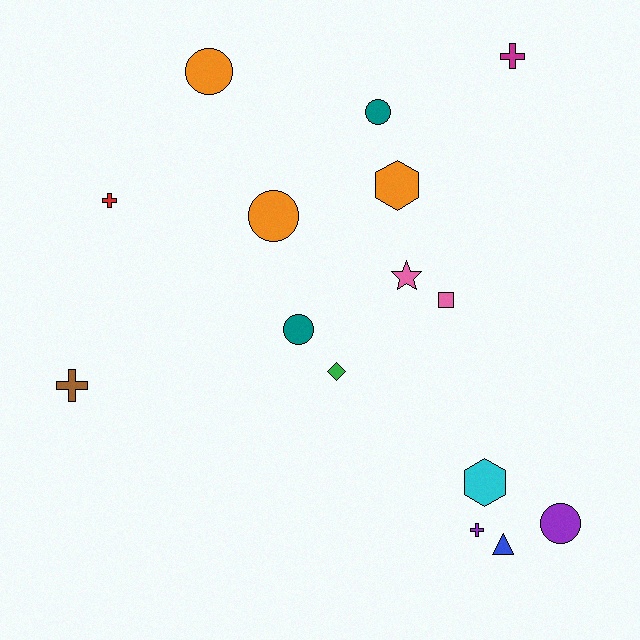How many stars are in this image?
There is 1 star.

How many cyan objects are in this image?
There is 1 cyan object.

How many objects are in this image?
There are 15 objects.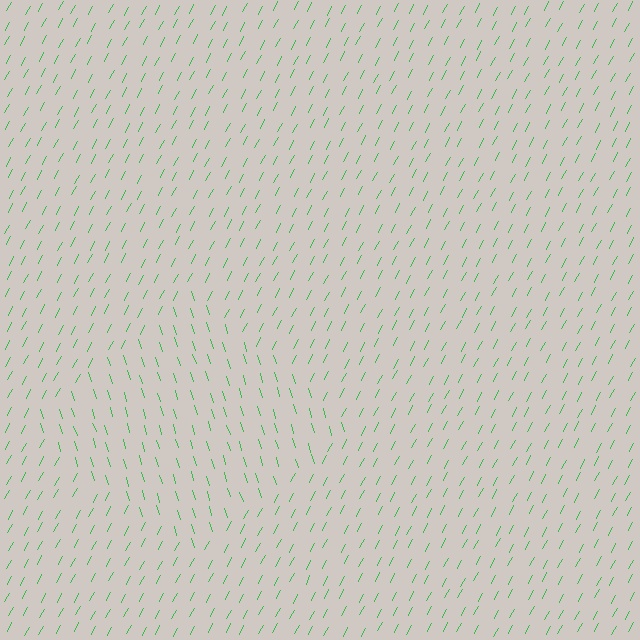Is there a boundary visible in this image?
Yes, there is a texture boundary formed by a change in line orientation.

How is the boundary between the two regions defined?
The boundary is defined purely by a change in line orientation (approximately 45 degrees difference). All lines are the same color and thickness.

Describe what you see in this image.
The image is filled with small green line segments. A diamond region in the image has lines oriented differently from the surrounding lines, creating a visible texture boundary.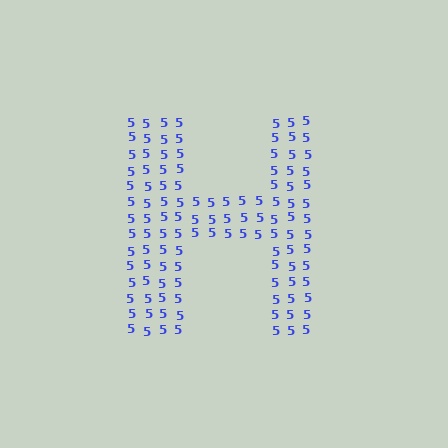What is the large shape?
The large shape is the letter H.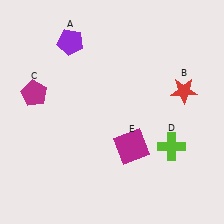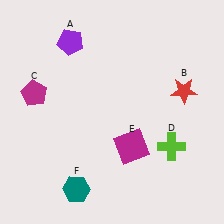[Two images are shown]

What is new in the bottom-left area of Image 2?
A teal hexagon (F) was added in the bottom-left area of Image 2.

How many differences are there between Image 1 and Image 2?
There is 1 difference between the two images.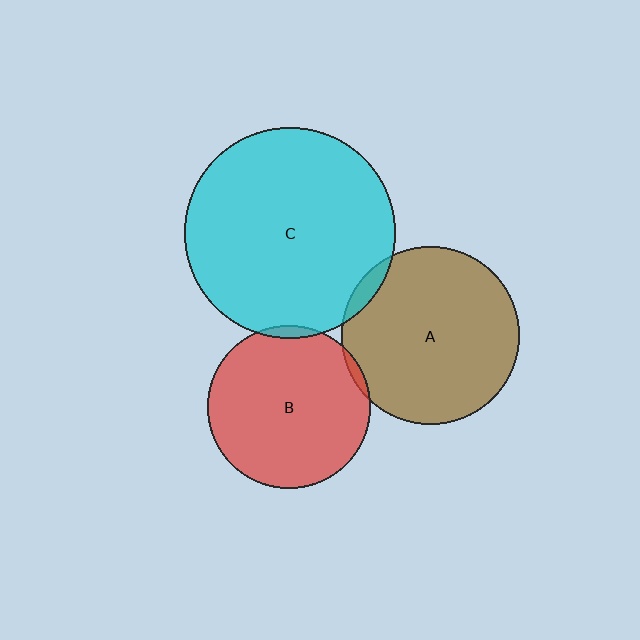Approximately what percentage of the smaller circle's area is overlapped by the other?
Approximately 5%.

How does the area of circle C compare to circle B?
Approximately 1.7 times.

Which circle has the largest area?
Circle C (cyan).